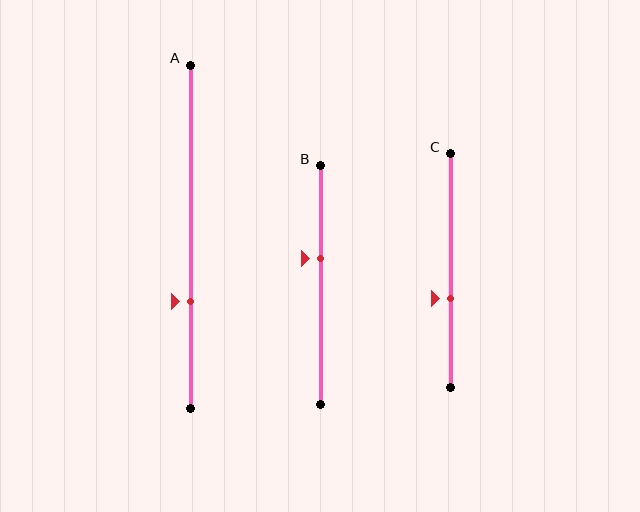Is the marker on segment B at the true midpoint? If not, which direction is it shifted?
No, the marker on segment B is shifted upward by about 11% of the segment length.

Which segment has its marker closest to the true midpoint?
Segment B has its marker closest to the true midpoint.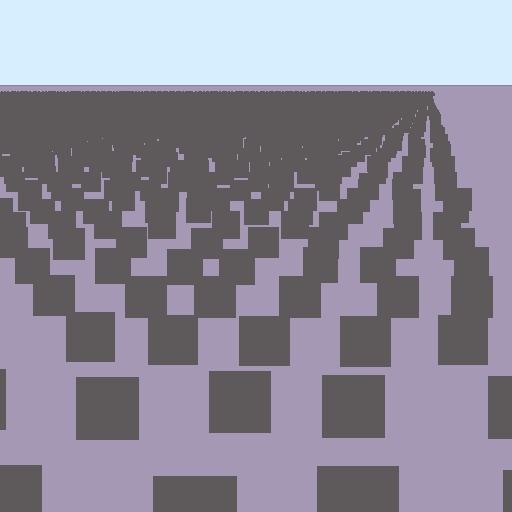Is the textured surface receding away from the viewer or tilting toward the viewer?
The surface is receding away from the viewer. Texture elements get smaller and denser toward the top.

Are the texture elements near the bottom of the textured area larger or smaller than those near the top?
Larger. Near the bottom, elements are closer to the viewer and appear at a bigger on-screen size.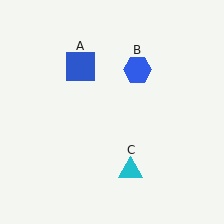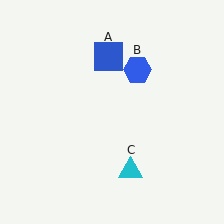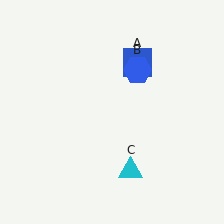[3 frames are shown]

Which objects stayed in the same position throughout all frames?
Blue hexagon (object B) and cyan triangle (object C) remained stationary.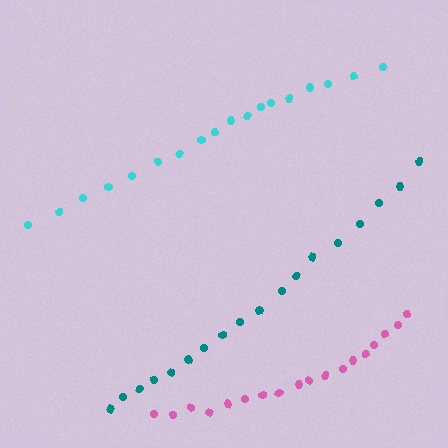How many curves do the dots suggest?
There are 3 distinct paths.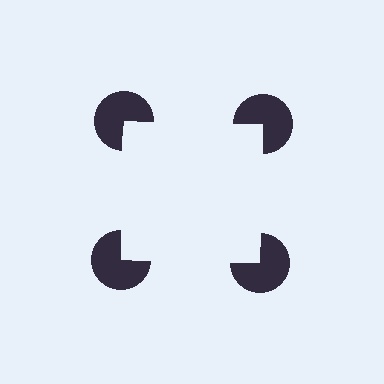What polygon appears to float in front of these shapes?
An illusory square — its edges are inferred from the aligned wedge cuts in the pac-man discs, not physically drawn.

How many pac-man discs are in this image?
There are 4 — one at each vertex of the illusory square.